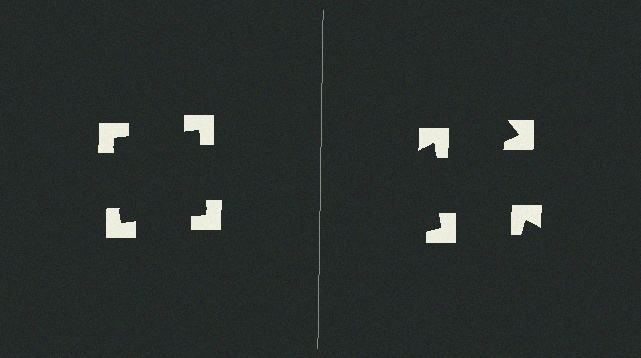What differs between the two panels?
The notched squares are positioned identically on both sides; only the wedge orientations differ. On the left they align to a square; on the right they are misaligned.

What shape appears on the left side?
An illusory square.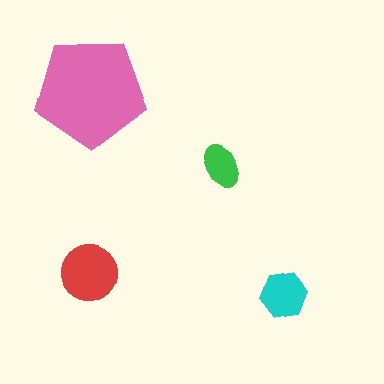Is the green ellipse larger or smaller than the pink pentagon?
Smaller.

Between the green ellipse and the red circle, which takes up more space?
The red circle.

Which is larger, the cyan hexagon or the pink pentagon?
The pink pentagon.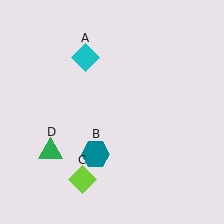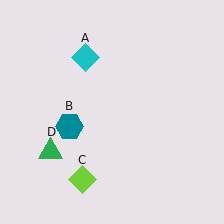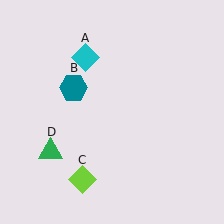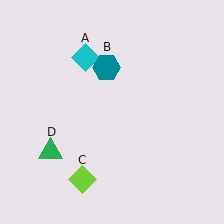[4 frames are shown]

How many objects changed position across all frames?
1 object changed position: teal hexagon (object B).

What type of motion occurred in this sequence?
The teal hexagon (object B) rotated clockwise around the center of the scene.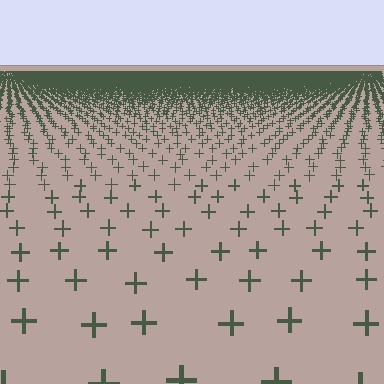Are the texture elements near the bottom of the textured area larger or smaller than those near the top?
Larger. Near the bottom, elements are closer to the viewer and appear at a bigger on-screen size.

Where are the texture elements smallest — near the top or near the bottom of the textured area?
Near the top.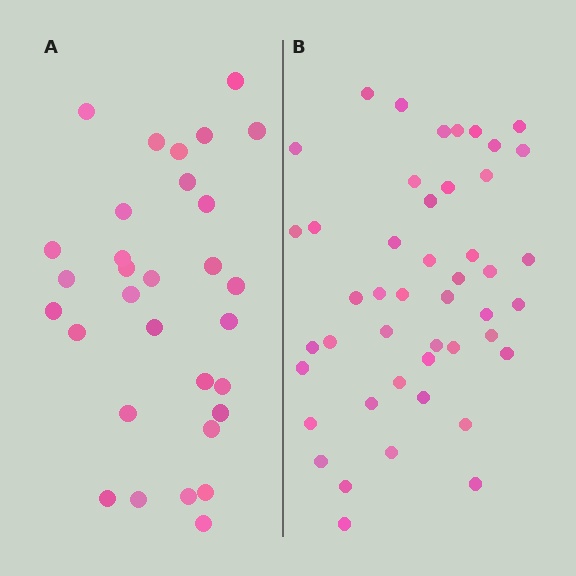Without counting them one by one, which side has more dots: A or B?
Region B (the right region) has more dots.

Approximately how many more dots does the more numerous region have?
Region B has approximately 15 more dots than region A.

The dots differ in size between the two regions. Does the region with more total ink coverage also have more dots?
No. Region A has more total ink coverage because its dots are larger, but region B actually contains more individual dots. Total area can be misleading — the number of items is what matters here.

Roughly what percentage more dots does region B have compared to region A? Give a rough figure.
About 50% more.